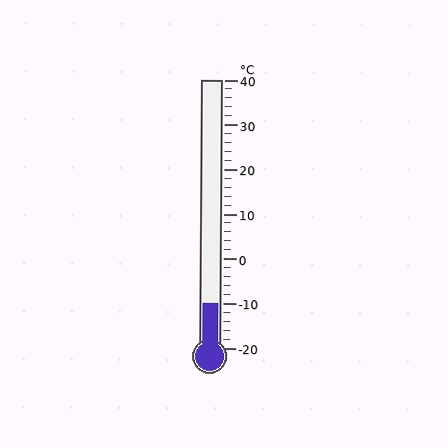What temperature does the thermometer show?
The thermometer shows approximately -10°C.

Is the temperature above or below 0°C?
The temperature is below 0°C.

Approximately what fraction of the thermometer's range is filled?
The thermometer is filled to approximately 15% of its range.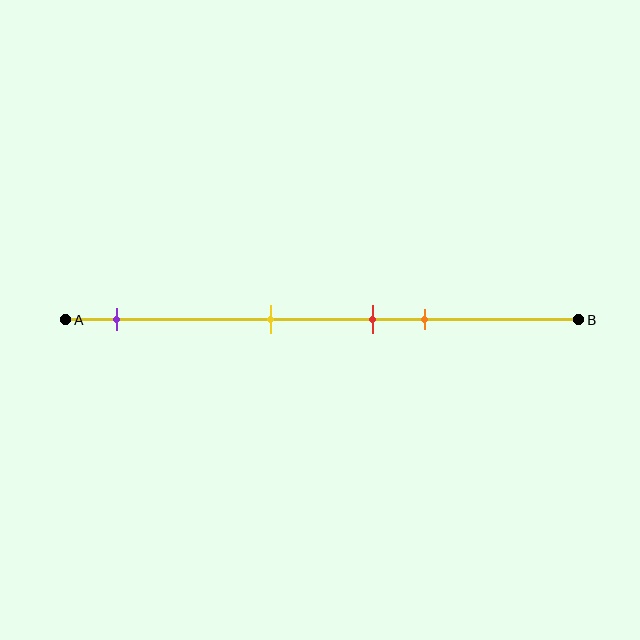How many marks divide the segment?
There are 4 marks dividing the segment.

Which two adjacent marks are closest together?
The red and orange marks are the closest adjacent pair.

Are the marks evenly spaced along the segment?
No, the marks are not evenly spaced.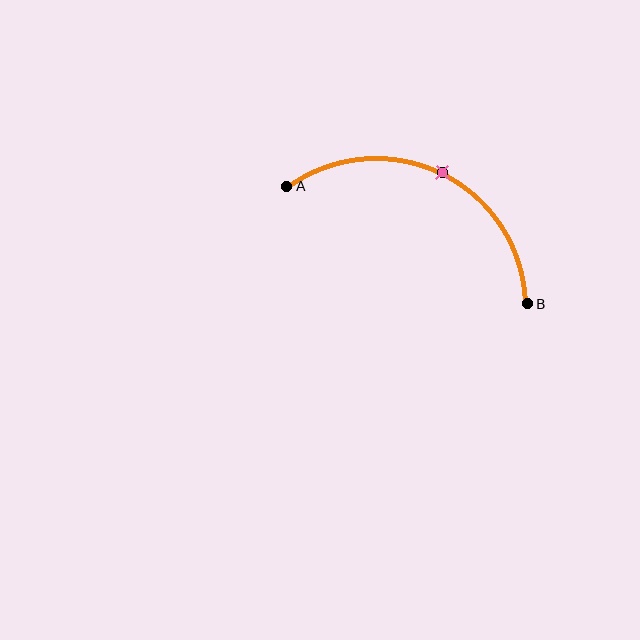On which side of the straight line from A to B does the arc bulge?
The arc bulges above the straight line connecting A and B.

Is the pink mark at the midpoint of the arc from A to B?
Yes. The pink mark lies on the arc at equal arc-length from both A and B — it is the arc midpoint.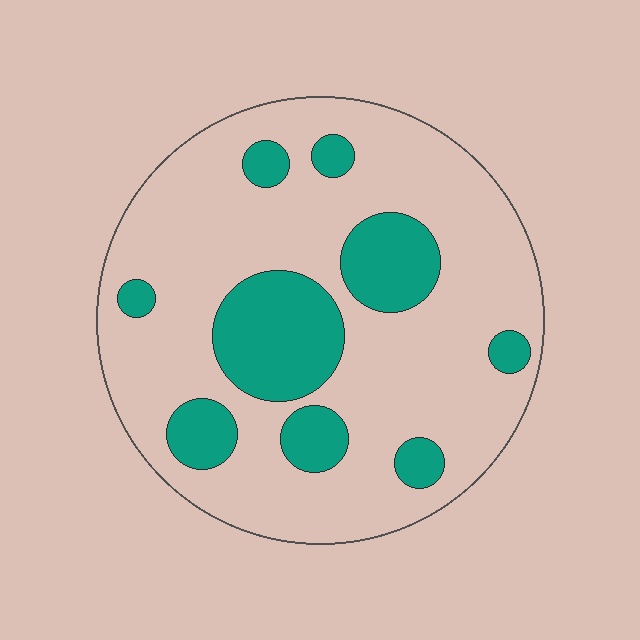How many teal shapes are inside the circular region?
9.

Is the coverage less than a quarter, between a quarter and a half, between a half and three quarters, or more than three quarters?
Less than a quarter.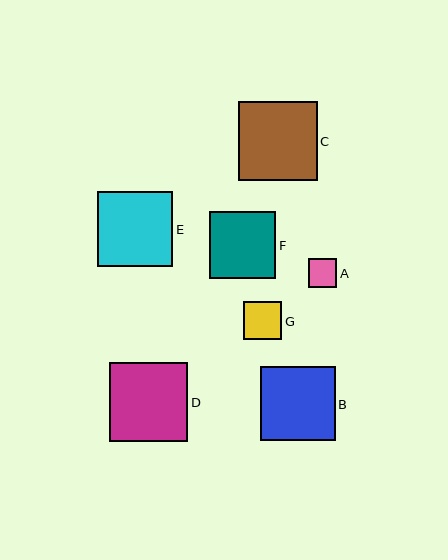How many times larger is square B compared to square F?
Square B is approximately 1.1 times the size of square F.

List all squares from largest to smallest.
From largest to smallest: C, D, E, B, F, G, A.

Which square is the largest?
Square C is the largest with a size of approximately 79 pixels.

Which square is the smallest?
Square A is the smallest with a size of approximately 29 pixels.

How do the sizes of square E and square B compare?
Square E and square B are approximately the same size.